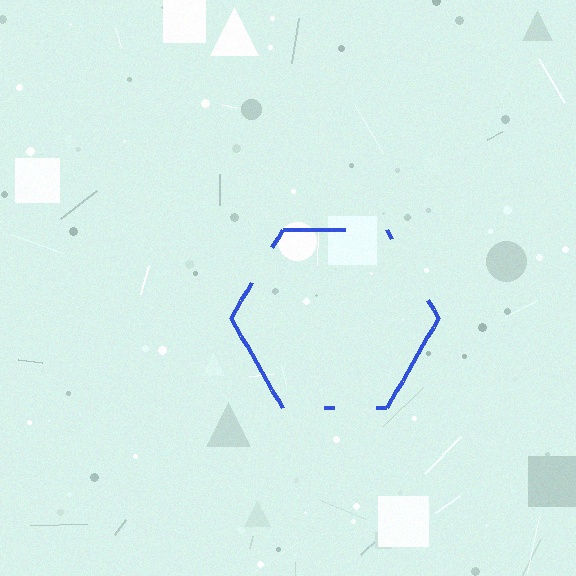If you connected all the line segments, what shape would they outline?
They would outline a hexagon.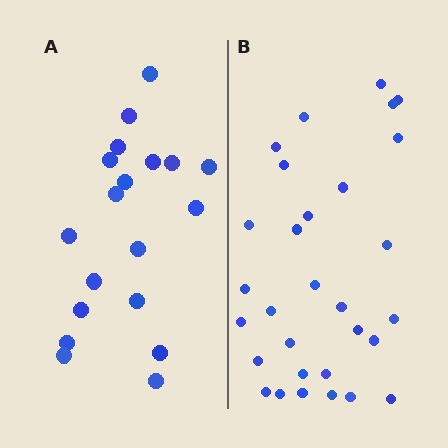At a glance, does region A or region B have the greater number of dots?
Region B (the right region) has more dots.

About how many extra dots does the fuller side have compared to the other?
Region B has roughly 12 or so more dots than region A.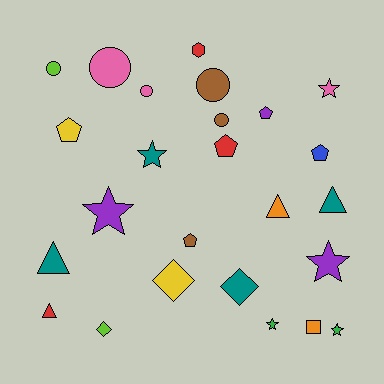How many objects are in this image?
There are 25 objects.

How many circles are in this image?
There are 5 circles.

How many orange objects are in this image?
There are 2 orange objects.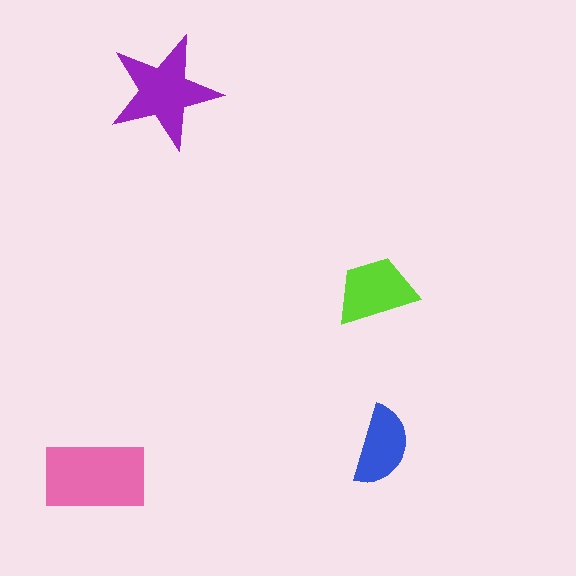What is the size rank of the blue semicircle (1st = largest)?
4th.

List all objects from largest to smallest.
The pink rectangle, the purple star, the lime trapezoid, the blue semicircle.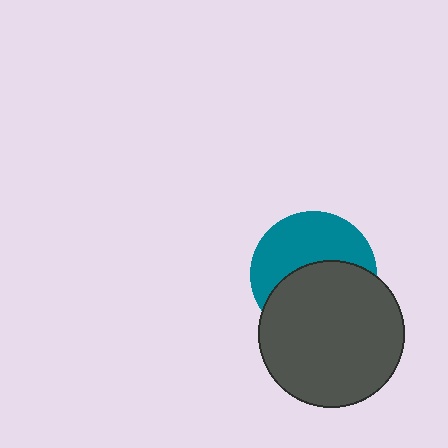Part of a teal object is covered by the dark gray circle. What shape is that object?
It is a circle.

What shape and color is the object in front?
The object in front is a dark gray circle.